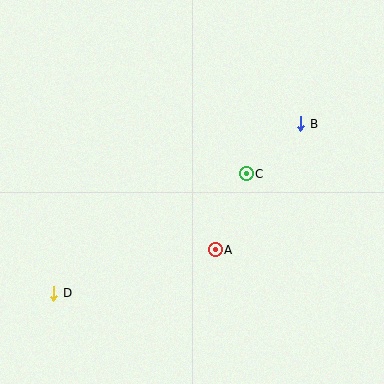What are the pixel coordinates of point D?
Point D is at (54, 293).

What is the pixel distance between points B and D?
The distance between B and D is 300 pixels.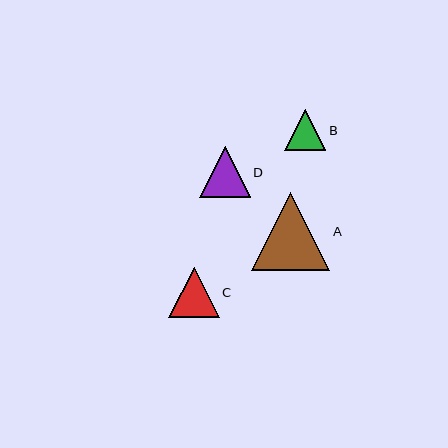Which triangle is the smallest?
Triangle B is the smallest with a size of approximately 41 pixels.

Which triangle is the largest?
Triangle A is the largest with a size of approximately 78 pixels.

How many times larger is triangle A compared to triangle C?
Triangle A is approximately 1.5 times the size of triangle C.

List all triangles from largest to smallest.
From largest to smallest: A, D, C, B.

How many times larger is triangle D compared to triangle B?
Triangle D is approximately 1.2 times the size of triangle B.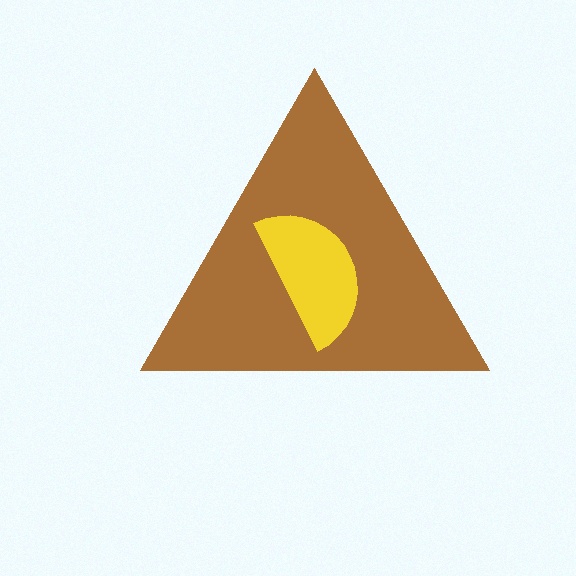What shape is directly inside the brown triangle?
The yellow semicircle.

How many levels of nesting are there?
2.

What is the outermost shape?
The brown triangle.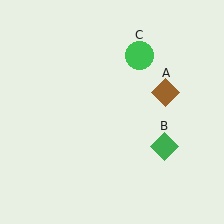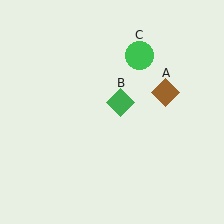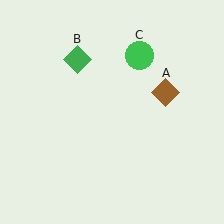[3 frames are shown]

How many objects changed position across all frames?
1 object changed position: green diamond (object B).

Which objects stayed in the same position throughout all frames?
Brown diamond (object A) and green circle (object C) remained stationary.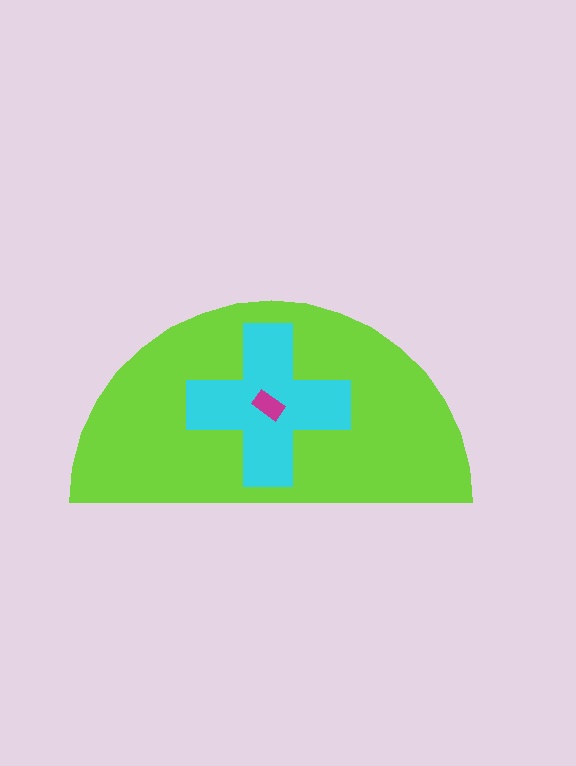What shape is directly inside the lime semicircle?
The cyan cross.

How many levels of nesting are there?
3.